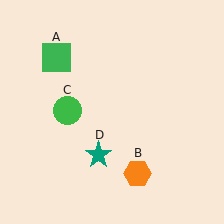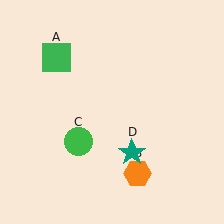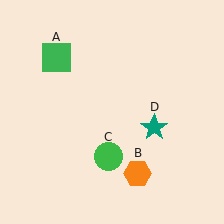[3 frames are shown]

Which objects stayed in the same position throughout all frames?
Green square (object A) and orange hexagon (object B) remained stationary.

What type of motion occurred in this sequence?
The green circle (object C), teal star (object D) rotated counterclockwise around the center of the scene.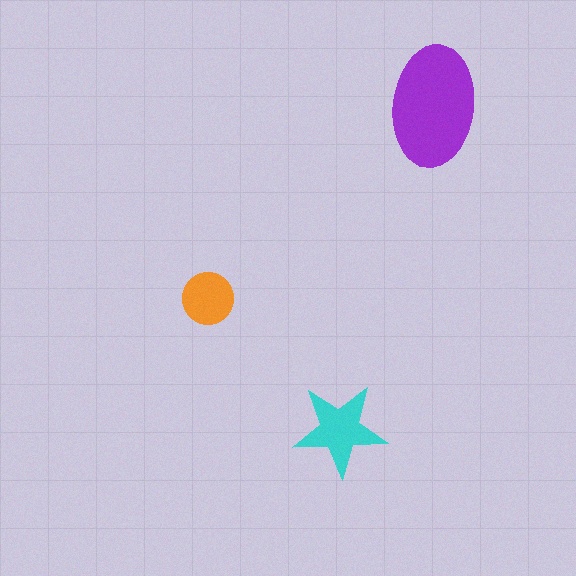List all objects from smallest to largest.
The orange circle, the cyan star, the purple ellipse.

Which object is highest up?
The purple ellipse is topmost.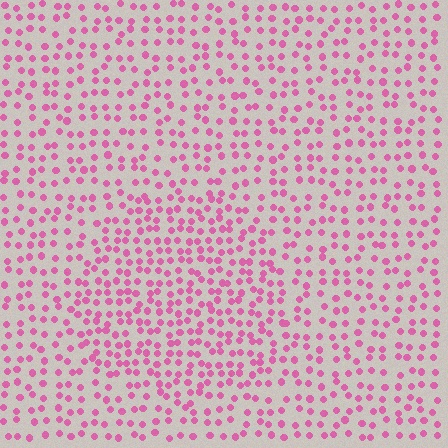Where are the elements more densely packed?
The elements are more densely packed inside the circle boundary.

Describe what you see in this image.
The image contains small pink elements arranged at two different densities. A circle-shaped region is visible where the elements are more densely packed than the surrounding area.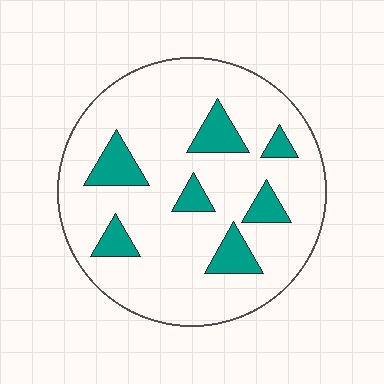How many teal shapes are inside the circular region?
7.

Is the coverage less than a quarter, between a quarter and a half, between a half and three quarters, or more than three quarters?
Less than a quarter.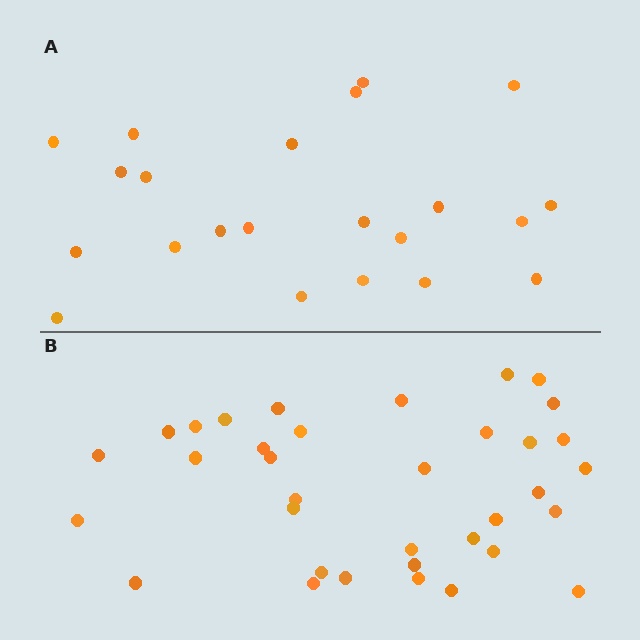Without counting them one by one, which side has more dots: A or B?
Region B (the bottom region) has more dots.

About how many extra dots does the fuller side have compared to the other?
Region B has approximately 15 more dots than region A.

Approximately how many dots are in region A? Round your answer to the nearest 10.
About 20 dots. (The exact count is 22, which rounds to 20.)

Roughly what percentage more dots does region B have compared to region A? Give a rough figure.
About 60% more.